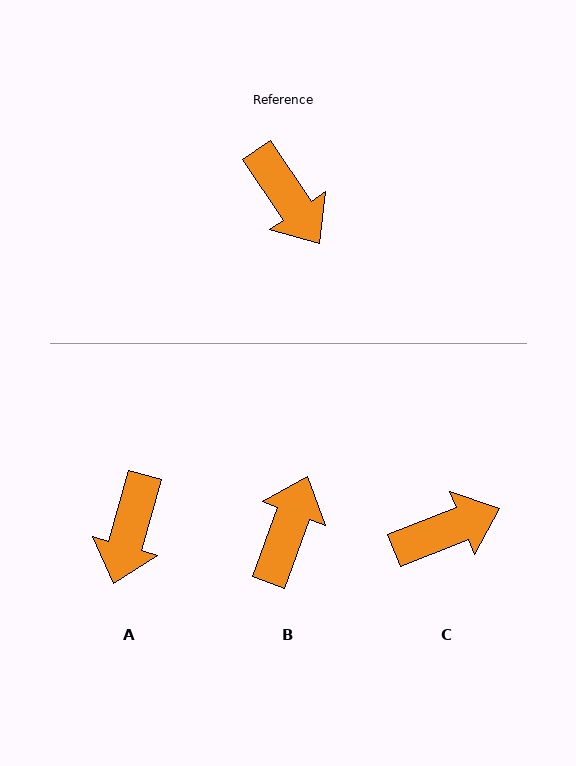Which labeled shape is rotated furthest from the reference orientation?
B, about 126 degrees away.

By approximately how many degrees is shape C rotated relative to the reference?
Approximately 78 degrees counter-clockwise.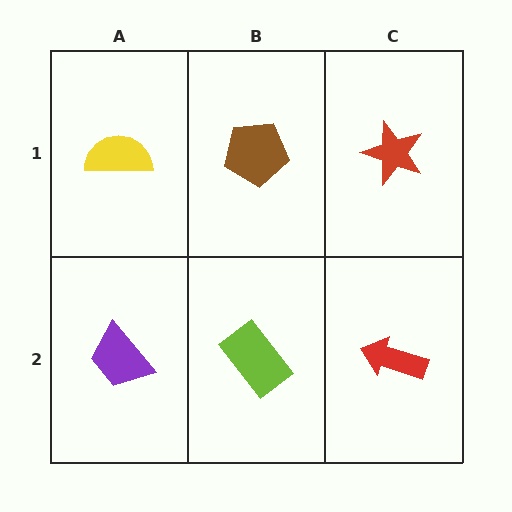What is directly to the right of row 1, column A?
A brown pentagon.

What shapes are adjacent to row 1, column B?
A lime rectangle (row 2, column B), a yellow semicircle (row 1, column A), a red star (row 1, column C).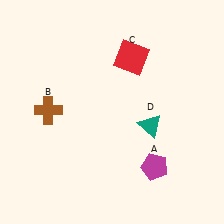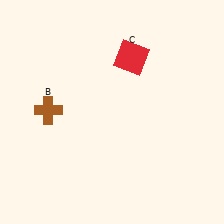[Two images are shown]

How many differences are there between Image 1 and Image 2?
There are 2 differences between the two images.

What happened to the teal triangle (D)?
The teal triangle (D) was removed in Image 2. It was in the bottom-right area of Image 1.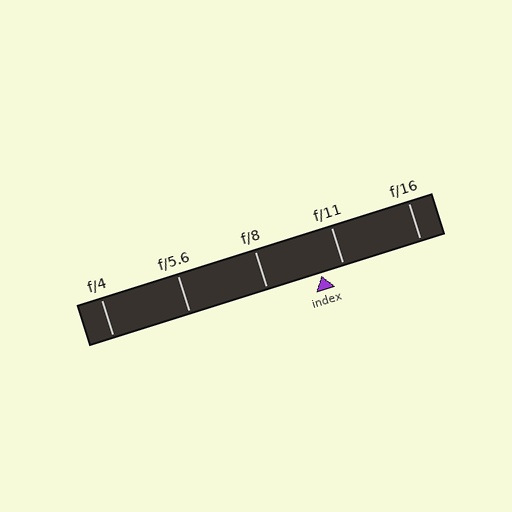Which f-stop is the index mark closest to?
The index mark is closest to f/11.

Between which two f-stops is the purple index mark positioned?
The index mark is between f/8 and f/11.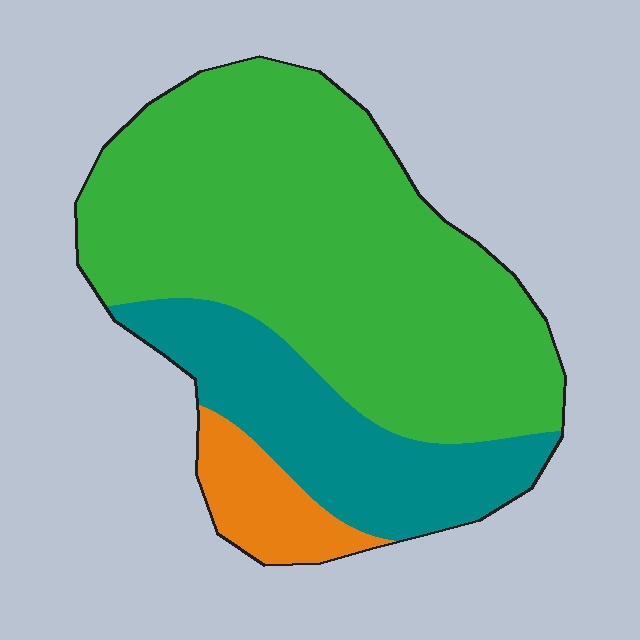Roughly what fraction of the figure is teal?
Teal covers roughly 25% of the figure.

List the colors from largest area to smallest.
From largest to smallest: green, teal, orange.